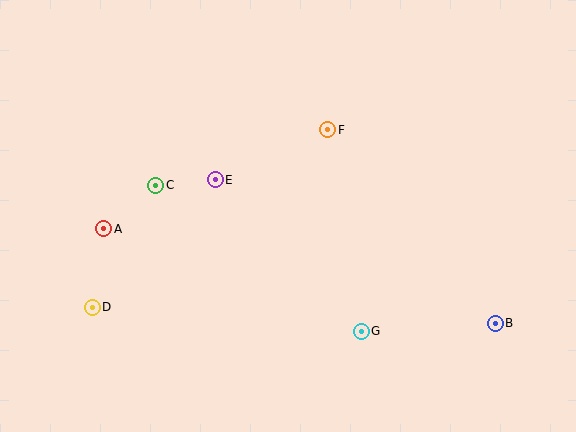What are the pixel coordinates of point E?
Point E is at (215, 180).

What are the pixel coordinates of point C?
Point C is at (156, 185).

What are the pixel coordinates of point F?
Point F is at (328, 130).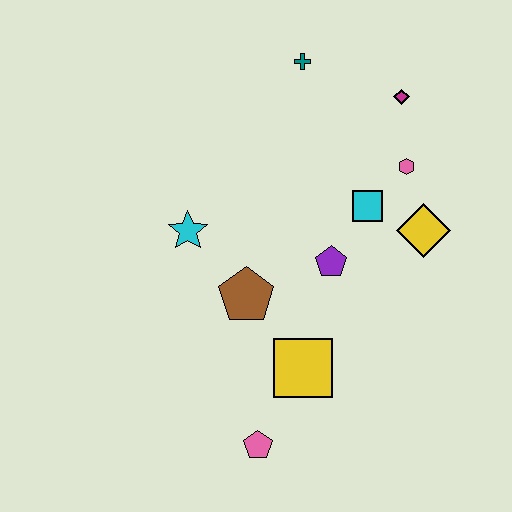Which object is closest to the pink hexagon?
The cyan square is closest to the pink hexagon.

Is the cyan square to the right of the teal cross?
Yes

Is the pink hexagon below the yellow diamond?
No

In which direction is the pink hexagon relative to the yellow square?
The pink hexagon is above the yellow square.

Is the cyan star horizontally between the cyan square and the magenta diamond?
No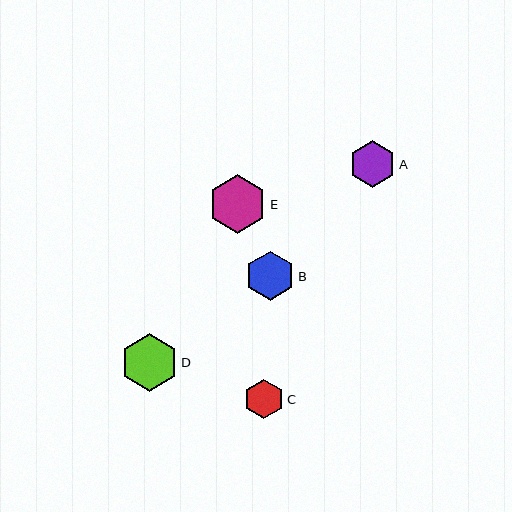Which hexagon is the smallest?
Hexagon C is the smallest with a size of approximately 40 pixels.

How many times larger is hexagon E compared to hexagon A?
Hexagon E is approximately 1.2 times the size of hexagon A.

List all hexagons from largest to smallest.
From largest to smallest: E, D, B, A, C.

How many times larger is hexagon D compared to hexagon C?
Hexagon D is approximately 1.4 times the size of hexagon C.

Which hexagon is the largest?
Hexagon E is the largest with a size of approximately 58 pixels.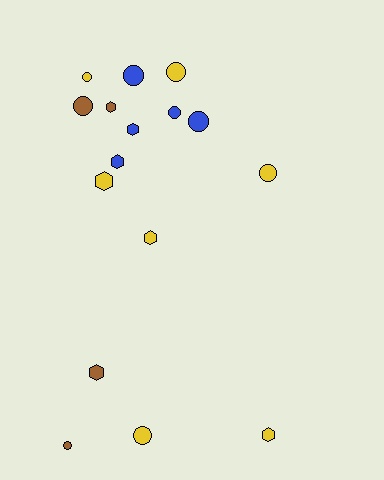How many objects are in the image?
There are 16 objects.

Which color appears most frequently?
Yellow, with 7 objects.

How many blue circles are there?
There are 3 blue circles.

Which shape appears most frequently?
Circle, with 9 objects.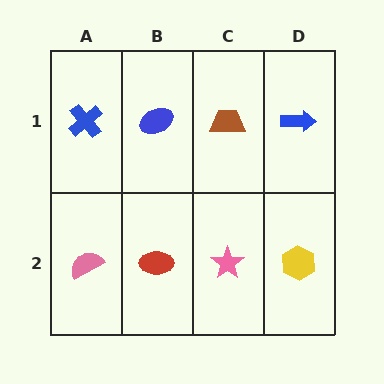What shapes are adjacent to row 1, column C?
A pink star (row 2, column C), a blue ellipse (row 1, column B), a blue arrow (row 1, column D).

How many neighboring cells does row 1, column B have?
3.